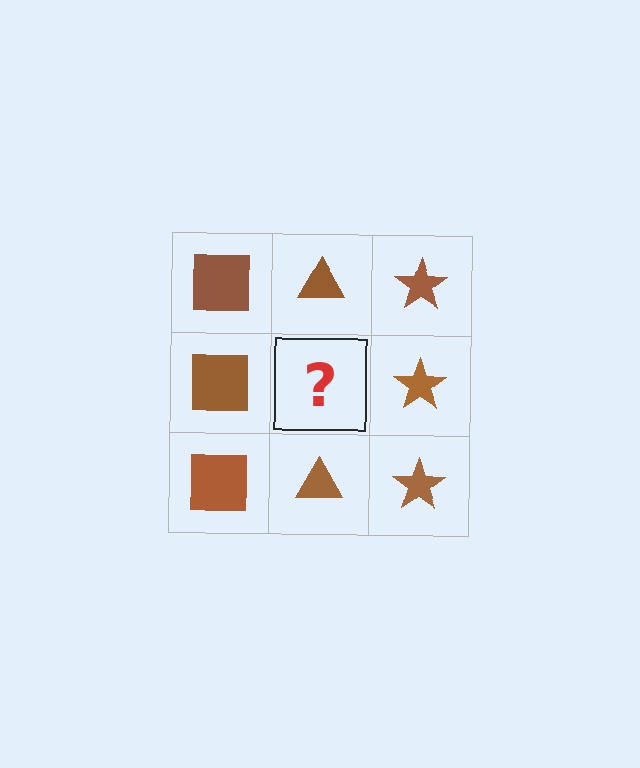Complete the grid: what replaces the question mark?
The question mark should be replaced with a brown triangle.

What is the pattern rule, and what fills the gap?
The rule is that each column has a consistent shape. The gap should be filled with a brown triangle.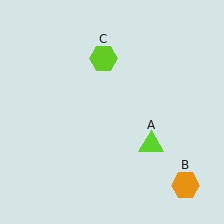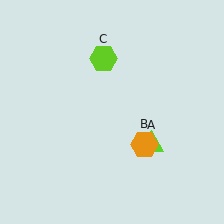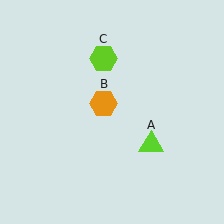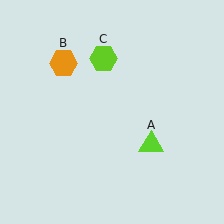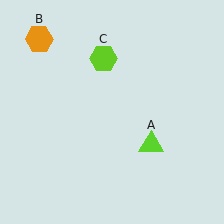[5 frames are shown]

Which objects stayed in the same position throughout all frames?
Lime triangle (object A) and lime hexagon (object C) remained stationary.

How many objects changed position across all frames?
1 object changed position: orange hexagon (object B).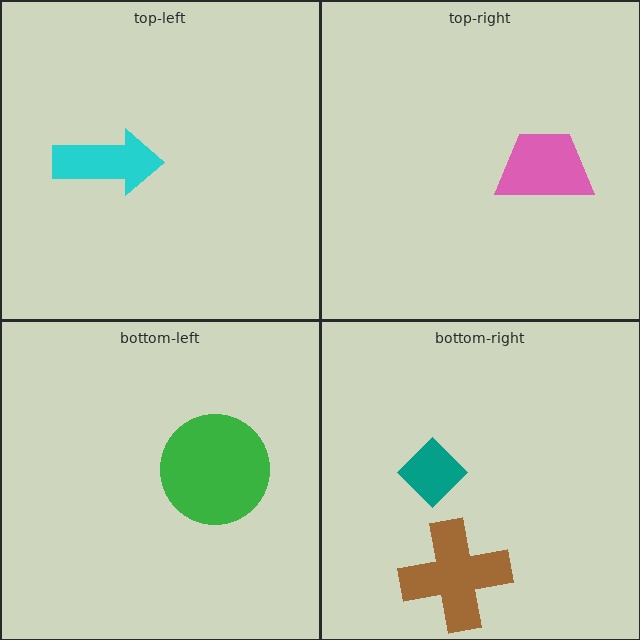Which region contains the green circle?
The bottom-left region.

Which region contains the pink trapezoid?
The top-right region.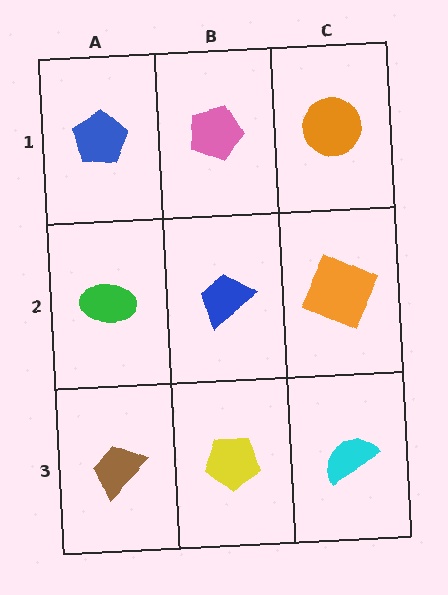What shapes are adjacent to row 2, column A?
A blue pentagon (row 1, column A), a brown trapezoid (row 3, column A), a blue trapezoid (row 2, column B).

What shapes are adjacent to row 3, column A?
A green ellipse (row 2, column A), a yellow pentagon (row 3, column B).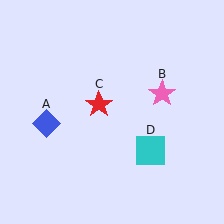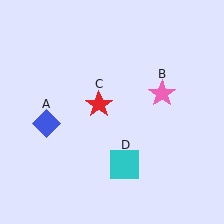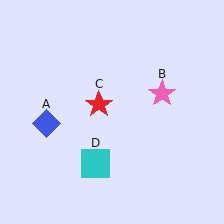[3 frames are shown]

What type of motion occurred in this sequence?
The cyan square (object D) rotated clockwise around the center of the scene.